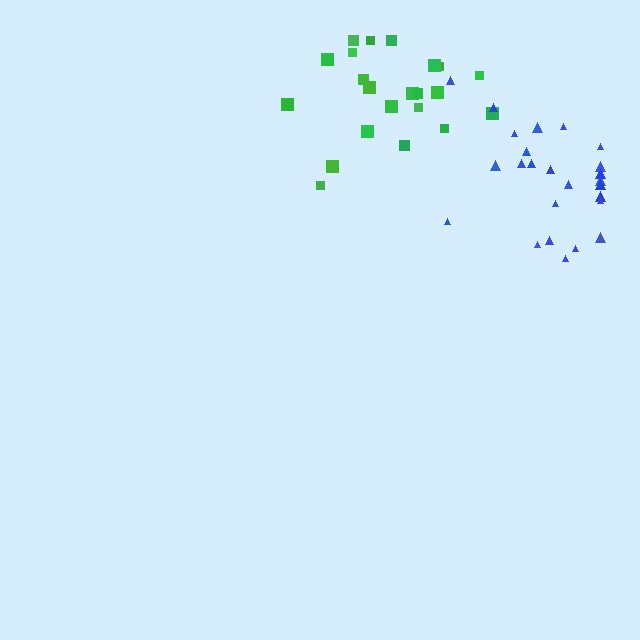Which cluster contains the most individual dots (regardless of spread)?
Blue (25).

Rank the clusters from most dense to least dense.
green, blue.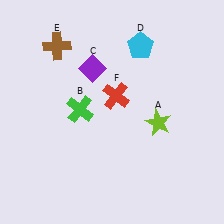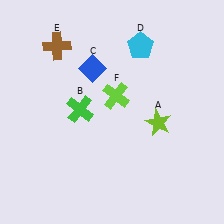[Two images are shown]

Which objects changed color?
C changed from purple to blue. F changed from red to lime.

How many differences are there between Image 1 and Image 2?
There are 2 differences between the two images.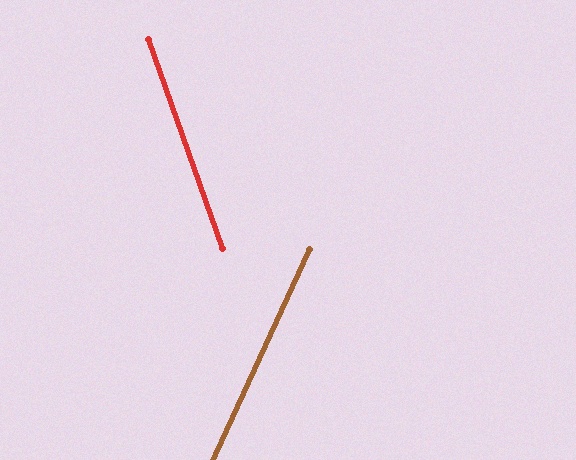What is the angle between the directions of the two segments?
Approximately 44 degrees.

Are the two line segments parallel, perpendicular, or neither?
Neither parallel nor perpendicular — they differ by about 44°.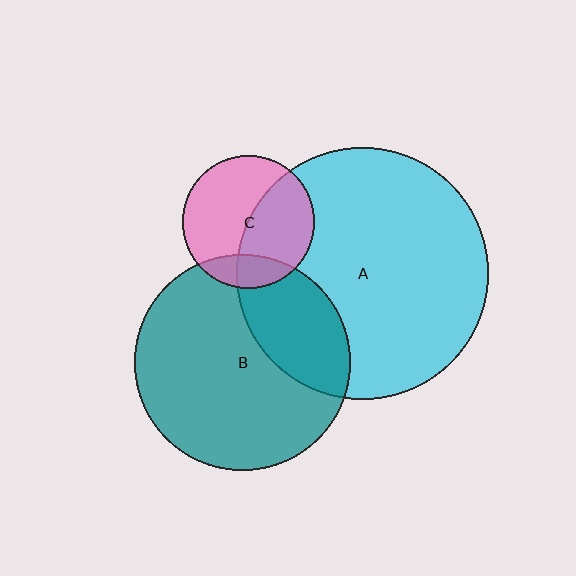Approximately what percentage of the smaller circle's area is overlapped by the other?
Approximately 45%.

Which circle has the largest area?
Circle A (cyan).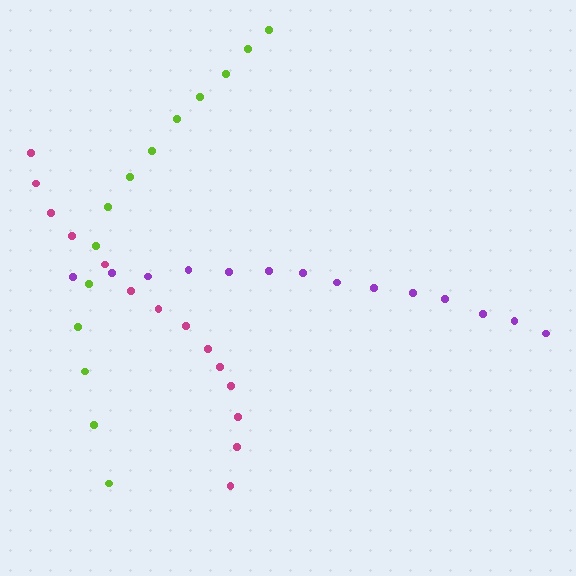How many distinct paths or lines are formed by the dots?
There are 3 distinct paths.